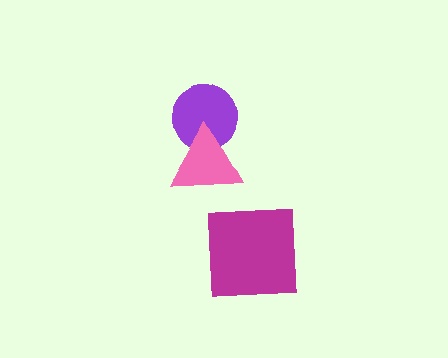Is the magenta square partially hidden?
No, no other shape covers it.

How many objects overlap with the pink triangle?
1 object overlaps with the pink triangle.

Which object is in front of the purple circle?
The pink triangle is in front of the purple circle.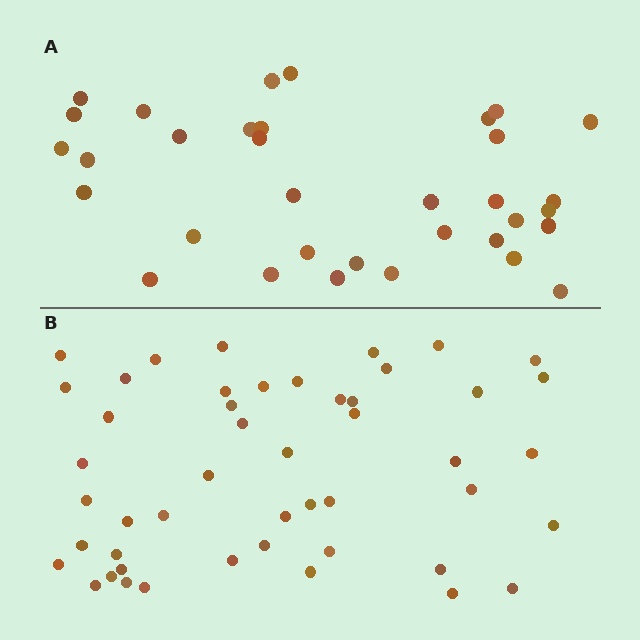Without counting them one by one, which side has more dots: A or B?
Region B (the bottom region) has more dots.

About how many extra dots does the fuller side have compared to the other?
Region B has approximately 15 more dots than region A.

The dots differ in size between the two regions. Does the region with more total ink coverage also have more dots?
No. Region A has more total ink coverage because its dots are larger, but region B actually contains more individual dots. Total area can be misleading — the number of items is what matters here.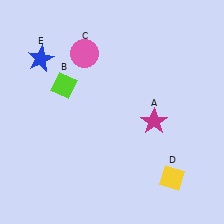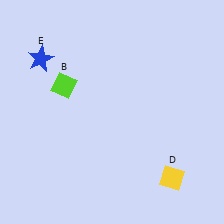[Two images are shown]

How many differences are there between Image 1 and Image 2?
There are 2 differences between the two images.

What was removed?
The magenta star (A), the pink circle (C) were removed in Image 2.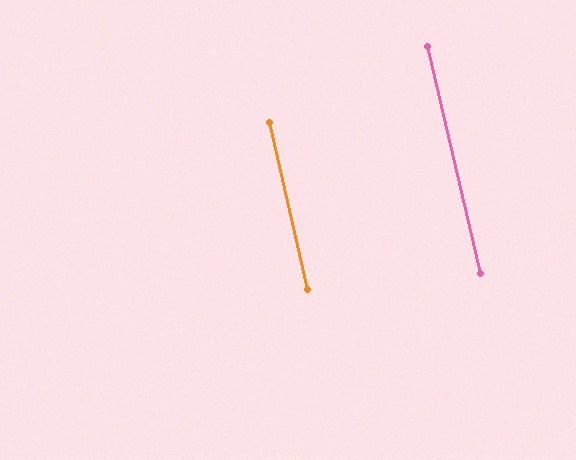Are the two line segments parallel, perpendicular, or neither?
Parallel — their directions differ by only 0.3°.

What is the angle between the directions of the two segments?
Approximately 0 degrees.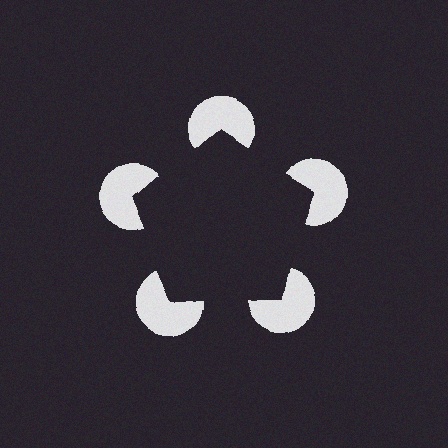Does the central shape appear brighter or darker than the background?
It typically appears slightly darker than the background, even though no actual brightness change is drawn.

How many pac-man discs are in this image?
There are 5 — one at each vertex of the illusory pentagon.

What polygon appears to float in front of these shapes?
An illusory pentagon — its edges are inferred from the aligned wedge cuts in the pac-man discs, not physically drawn.